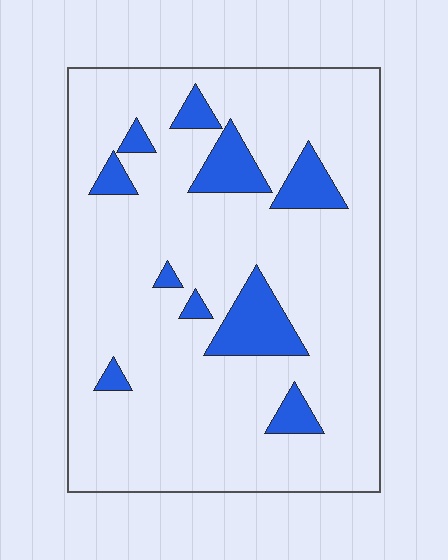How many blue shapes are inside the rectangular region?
10.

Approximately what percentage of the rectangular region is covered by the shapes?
Approximately 15%.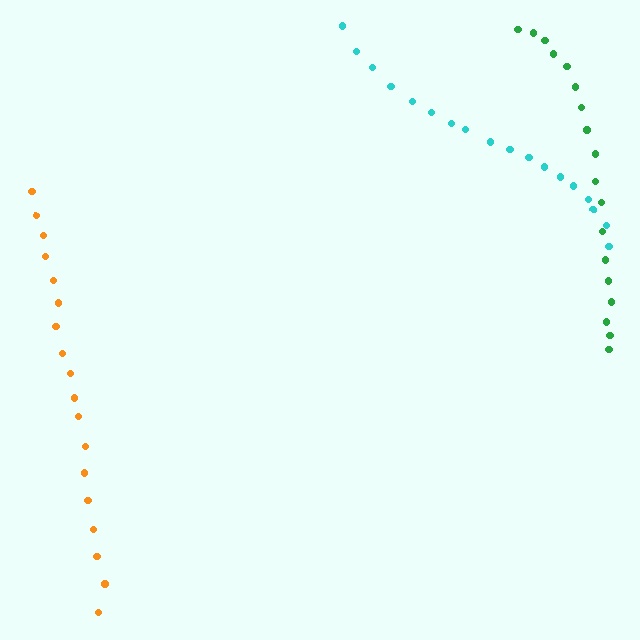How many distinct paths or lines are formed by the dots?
There are 3 distinct paths.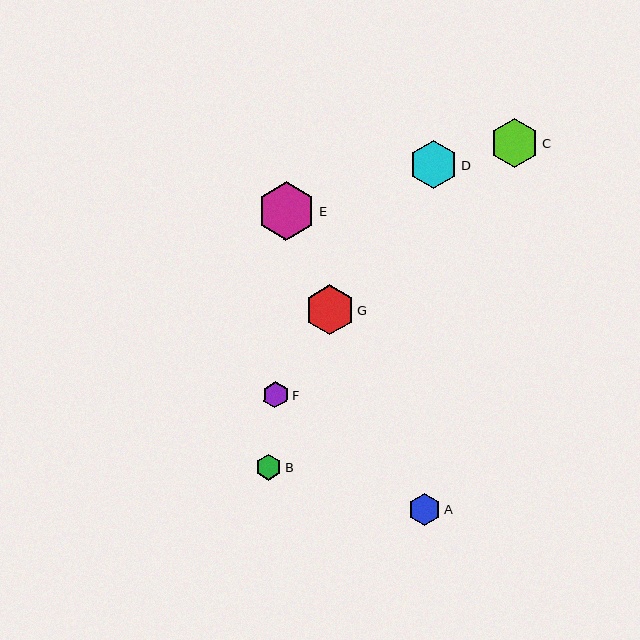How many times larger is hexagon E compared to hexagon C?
Hexagon E is approximately 1.2 times the size of hexagon C.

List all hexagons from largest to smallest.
From largest to smallest: E, G, C, D, A, F, B.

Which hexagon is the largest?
Hexagon E is the largest with a size of approximately 58 pixels.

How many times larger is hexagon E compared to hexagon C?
Hexagon E is approximately 1.2 times the size of hexagon C.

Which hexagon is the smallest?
Hexagon B is the smallest with a size of approximately 26 pixels.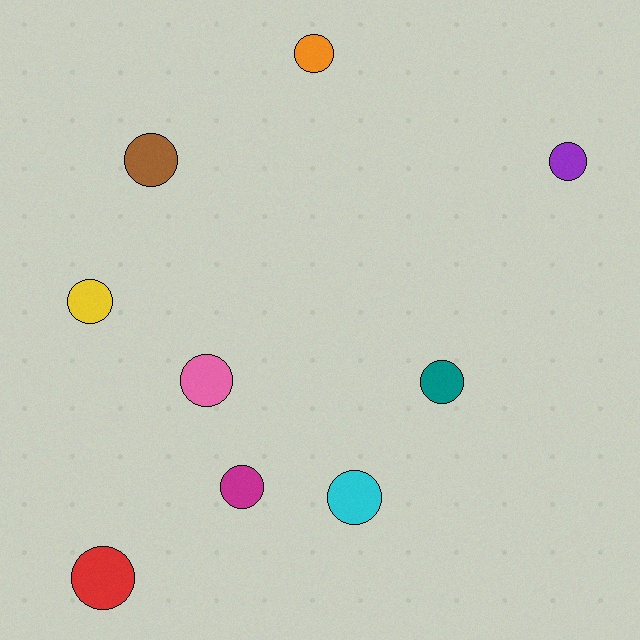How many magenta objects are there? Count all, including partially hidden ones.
There is 1 magenta object.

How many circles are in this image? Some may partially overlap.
There are 9 circles.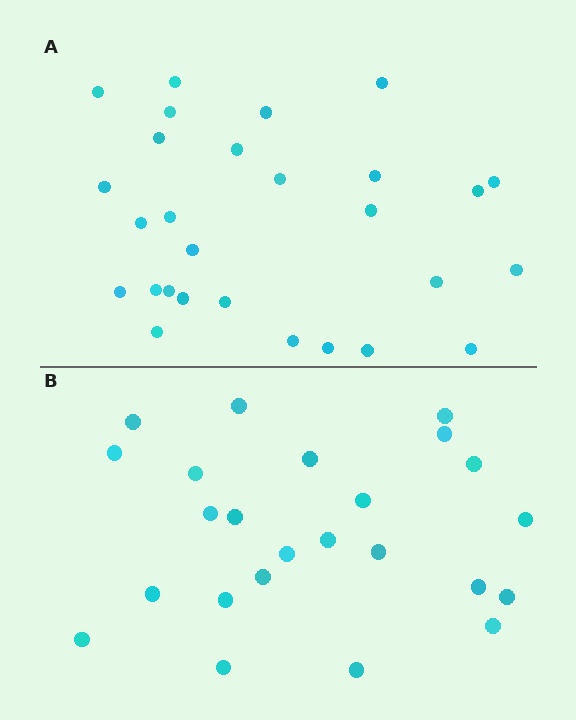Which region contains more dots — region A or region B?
Region A (the top region) has more dots.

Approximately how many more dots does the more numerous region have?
Region A has about 4 more dots than region B.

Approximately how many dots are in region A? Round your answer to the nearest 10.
About 30 dots. (The exact count is 28, which rounds to 30.)